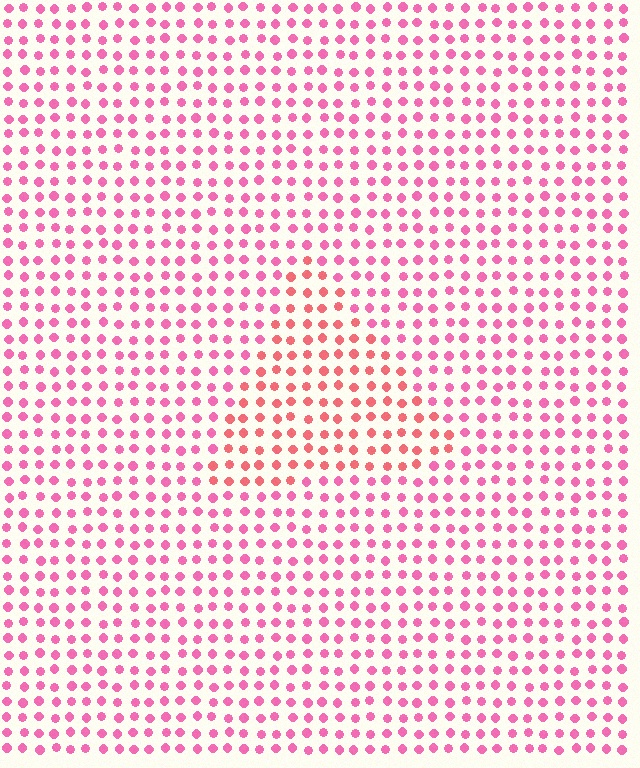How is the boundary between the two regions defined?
The boundary is defined purely by a slight shift in hue (about 27 degrees). Spacing, size, and orientation are identical on both sides.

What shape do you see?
I see a triangle.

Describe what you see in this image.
The image is filled with small pink elements in a uniform arrangement. A triangle-shaped region is visible where the elements are tinted to a slightly different hue, forming a subtle color boundary.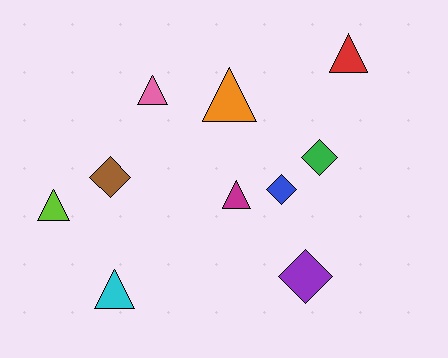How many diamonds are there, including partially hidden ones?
There are 4 diamonds.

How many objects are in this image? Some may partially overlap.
There are 10 objects.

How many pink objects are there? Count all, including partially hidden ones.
There is 1 pink object.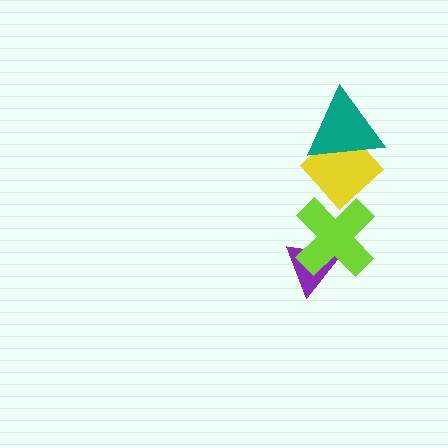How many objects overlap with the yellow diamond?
2 objects overlap with the yellow diamond.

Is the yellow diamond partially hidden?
Yes, it is partially covered by another shape.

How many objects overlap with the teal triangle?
1 object overlaps with the teal triangle.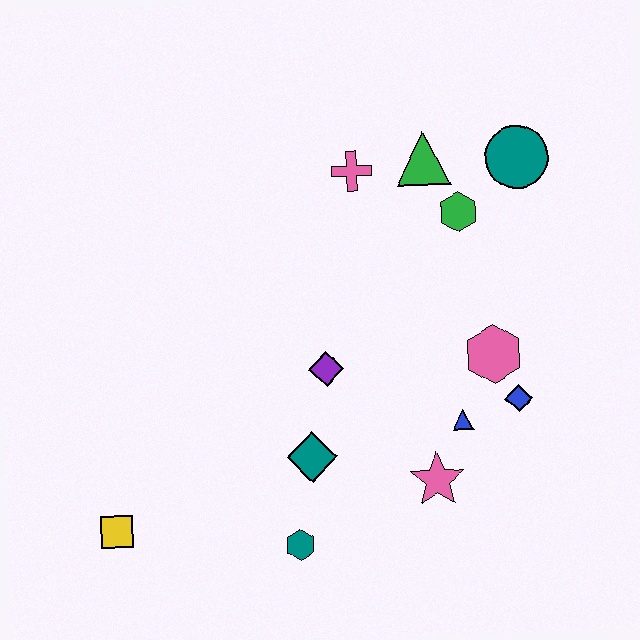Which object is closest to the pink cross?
The green triangle is closest to the pink cross.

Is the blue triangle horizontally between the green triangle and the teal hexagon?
No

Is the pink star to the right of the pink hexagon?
No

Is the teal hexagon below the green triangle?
Yes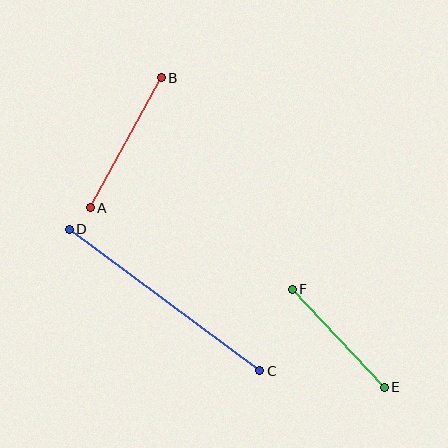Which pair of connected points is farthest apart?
Points C and D are farthest apart.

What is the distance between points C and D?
The distance is approximately 237 pixels.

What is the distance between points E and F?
The distance is approximately 134 pixels.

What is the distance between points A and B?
The distance is approximately 148 pixels.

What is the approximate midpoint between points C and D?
The midpoint is at approximately (165, 300) pixels.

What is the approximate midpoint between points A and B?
The midpoint is at approximately (126, 143) pixels.